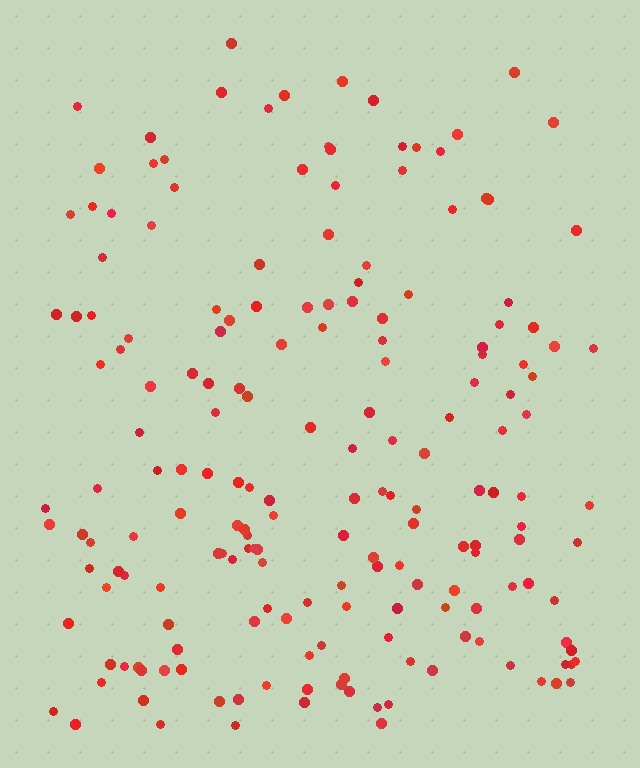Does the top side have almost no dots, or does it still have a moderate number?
Still a moderate number, just noticeably fewer than the bottom.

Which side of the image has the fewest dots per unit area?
The top.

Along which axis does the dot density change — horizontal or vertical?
Vertical.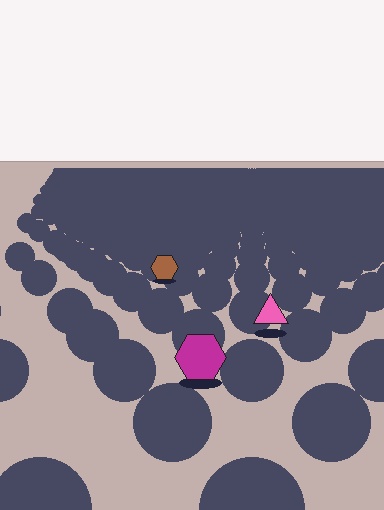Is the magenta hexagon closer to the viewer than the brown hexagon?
Yes. The magenta hexagon is closer — you can tell from the texture gradient: the ground texture is coarser near it.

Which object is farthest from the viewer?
The brown hexagon is farthest from the viewer. It appears smaller and the ground texture around it is denser.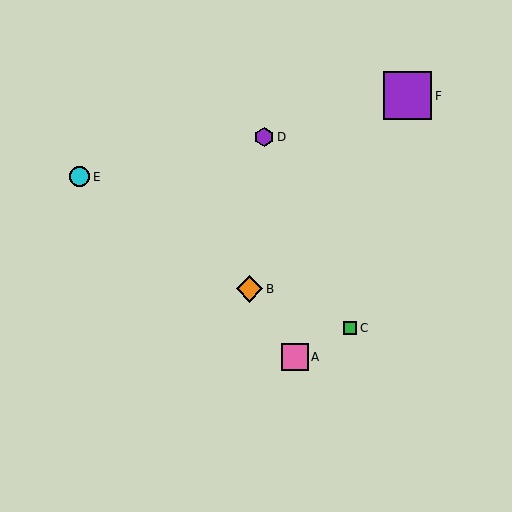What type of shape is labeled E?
Shape E is a cyan circle.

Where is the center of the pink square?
The center of the pink square is at (295, 357).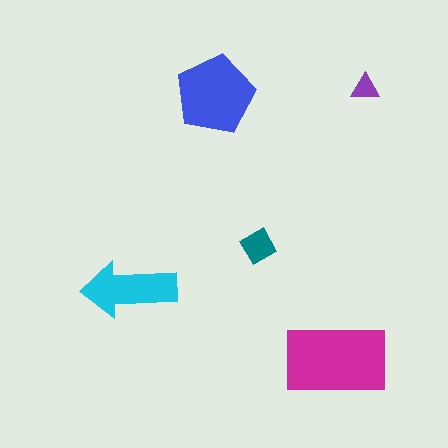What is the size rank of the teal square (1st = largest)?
4th.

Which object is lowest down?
The magenta rectangle is bottommost.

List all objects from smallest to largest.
The purple triangle, the teal square, the cyan arrow, the blue pentagon, the magenta rectangle.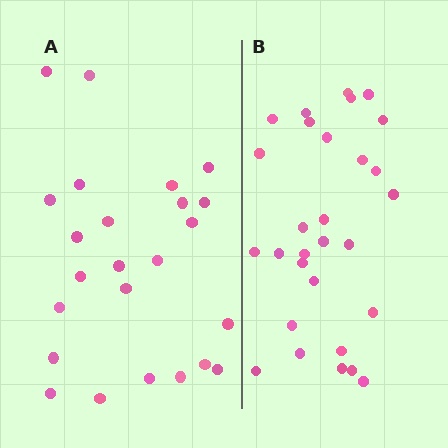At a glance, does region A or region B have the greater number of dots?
Region B (the right region) has more dots.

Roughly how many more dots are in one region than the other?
Region B has about 5 more dots than region A.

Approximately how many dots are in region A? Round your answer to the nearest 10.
About 20 dots. (The exact count is 24, which rounds to 20.)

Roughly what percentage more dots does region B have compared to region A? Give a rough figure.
About 20% more.